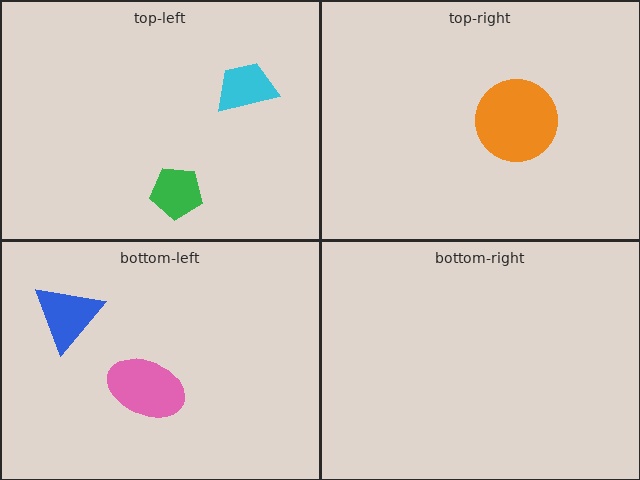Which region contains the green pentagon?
The top-left region.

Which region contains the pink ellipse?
The bottom-left region.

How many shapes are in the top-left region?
2.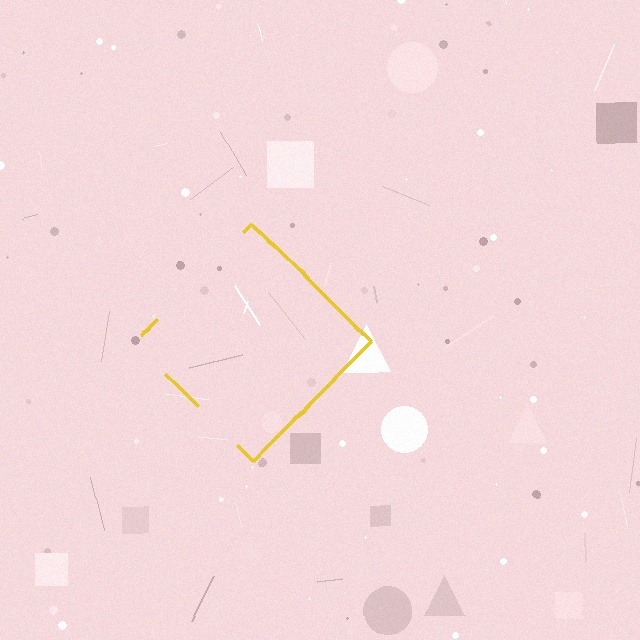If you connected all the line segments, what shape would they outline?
They would outline a diamond.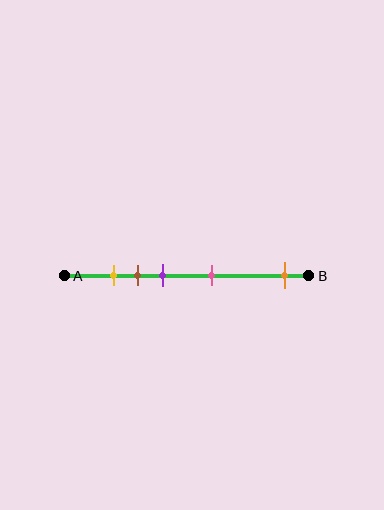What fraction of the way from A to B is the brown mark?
The brown mark is approximately 30% (0.3) of the way from A to B.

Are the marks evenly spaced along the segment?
No, the marks are not evenly spaced.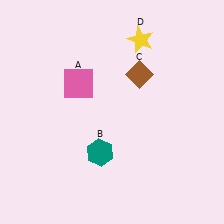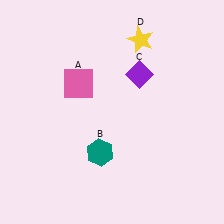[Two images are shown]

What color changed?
The diamond (C) changed from brown in Image 1 to purple in Image 2.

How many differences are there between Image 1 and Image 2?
There is 1 difference between the two images.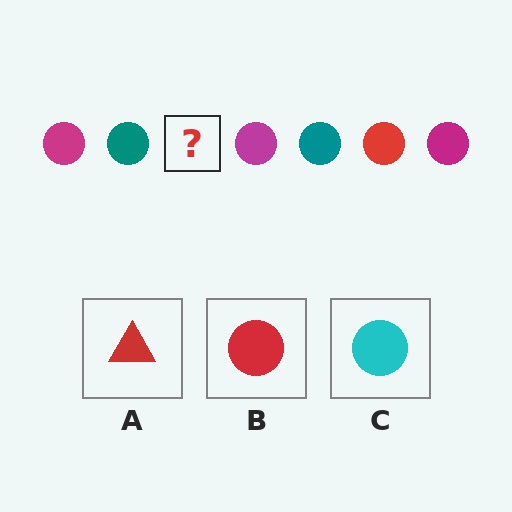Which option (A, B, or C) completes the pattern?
B.